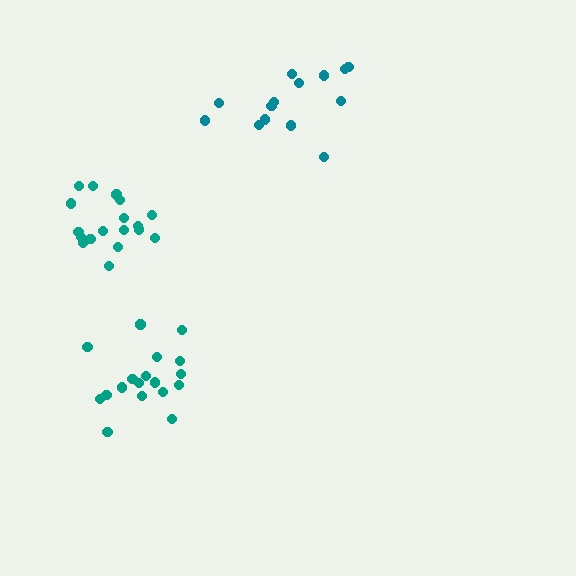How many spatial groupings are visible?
There are 3 spatial groupings.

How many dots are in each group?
Group 1: 14 dots, Group 2: 18 dots, Group 3: 18 dots (50 total).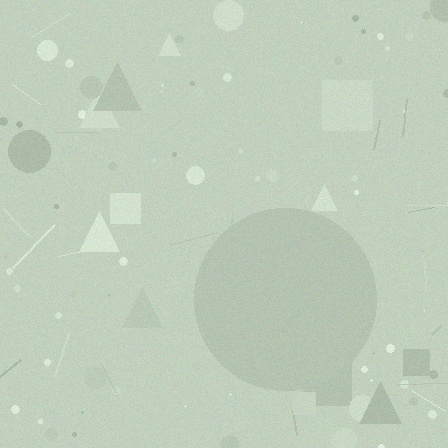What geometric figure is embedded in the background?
A circle is embedded in the background.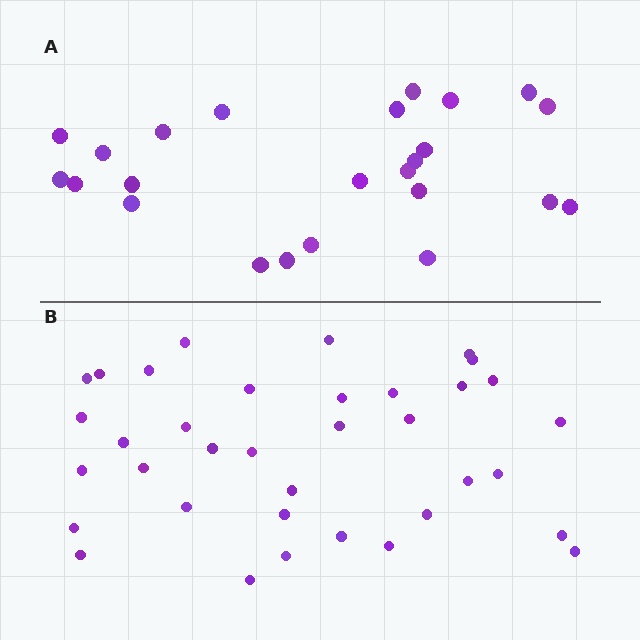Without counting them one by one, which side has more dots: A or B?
Region B (the bottom region) has more dots.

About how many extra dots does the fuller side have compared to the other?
Region B has roughly 12 or so more dots than region A.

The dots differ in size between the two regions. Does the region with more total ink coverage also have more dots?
No. Region A has more total ink coverage because its dots are larger, but region B actually contains more individual dots. Total area can be misleading — the number of items is what matters here.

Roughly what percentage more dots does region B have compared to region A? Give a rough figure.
About 50% more.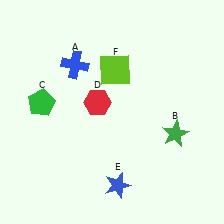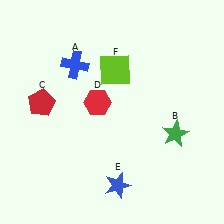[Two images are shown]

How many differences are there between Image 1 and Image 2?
There is 1 difference between the two images.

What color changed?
The pentagon (C) changed from green in Image 1 to red in Image 2.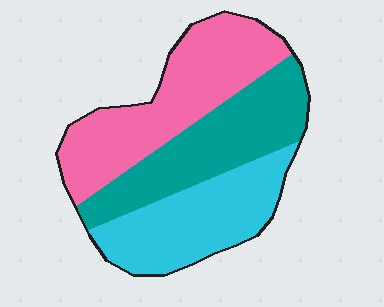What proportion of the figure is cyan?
Cyan takes up between a quarter and a half of the figure.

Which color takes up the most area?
Pink, at roughly 40%.